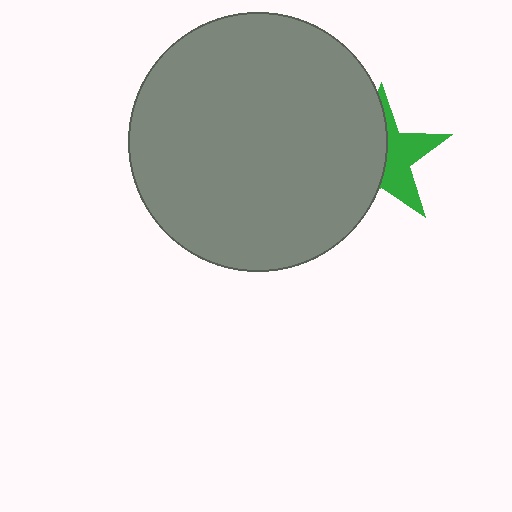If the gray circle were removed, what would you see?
You would see the complete green star.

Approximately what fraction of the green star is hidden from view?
Roughly 55% of the green star is hidden behind the gray circle.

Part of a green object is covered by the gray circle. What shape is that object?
It is a star.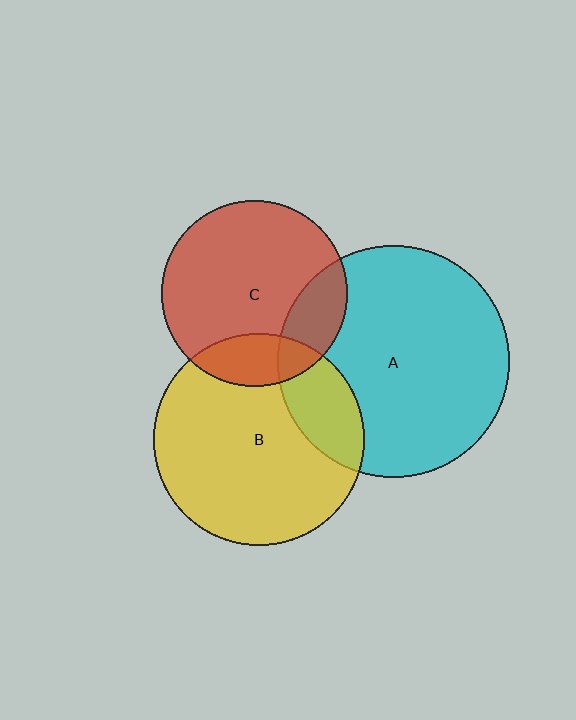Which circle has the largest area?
Circle A (cyan).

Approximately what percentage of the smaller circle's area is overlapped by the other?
Approximately 20%.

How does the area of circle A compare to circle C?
Approximately 1.5 times.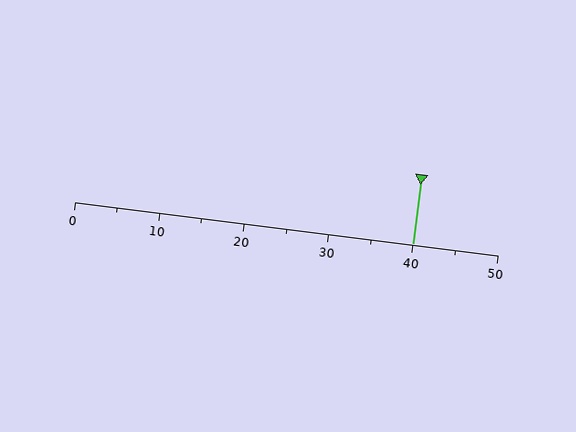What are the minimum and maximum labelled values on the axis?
The axis runs from 0 to 50.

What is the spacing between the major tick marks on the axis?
The major ticks are spaced 10 apart.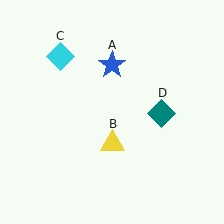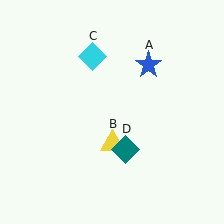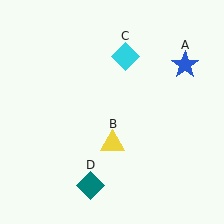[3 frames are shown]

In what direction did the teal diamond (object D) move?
The teal diamond (object D) moved down and to the left.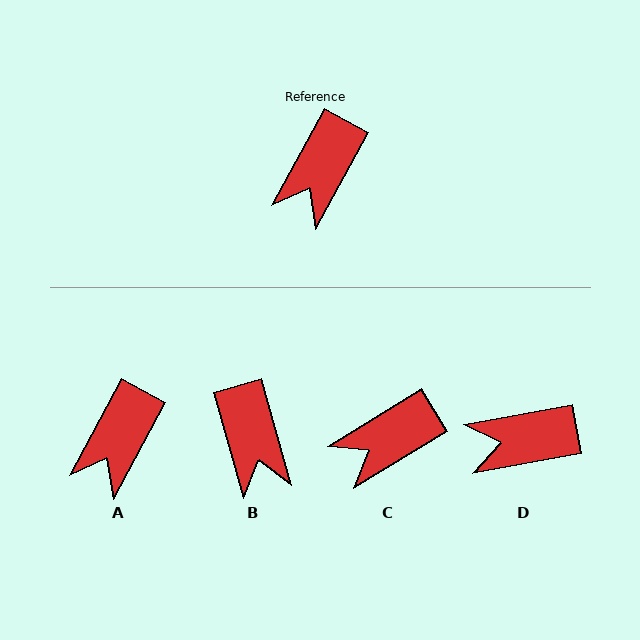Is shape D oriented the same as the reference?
No, it is off by about 51 degrees.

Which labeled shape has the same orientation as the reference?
A.